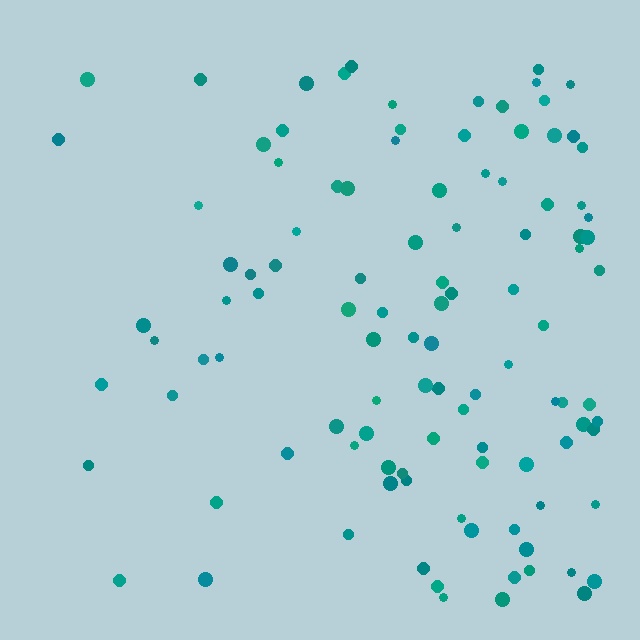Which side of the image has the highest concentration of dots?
The right.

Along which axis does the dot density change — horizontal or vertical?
Horizontal.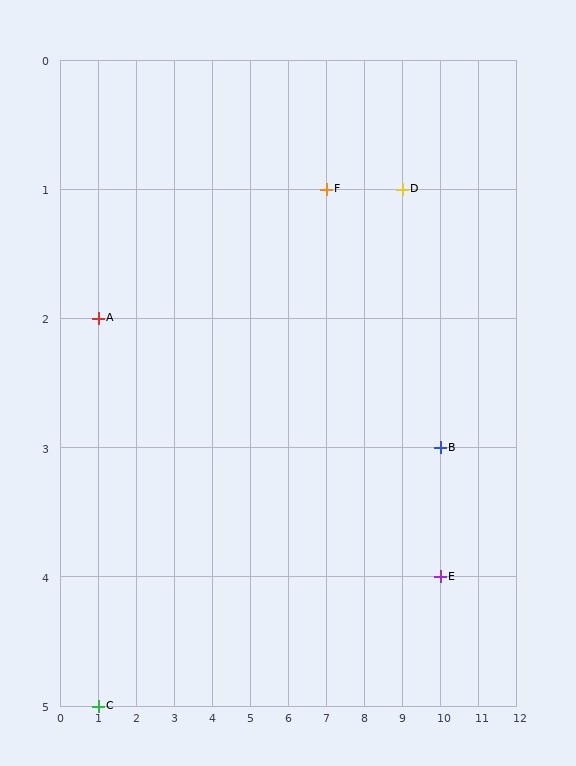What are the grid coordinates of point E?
Point E is at grid coordinates (10, 4).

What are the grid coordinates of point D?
Point D is at grid coordinates (9, 1).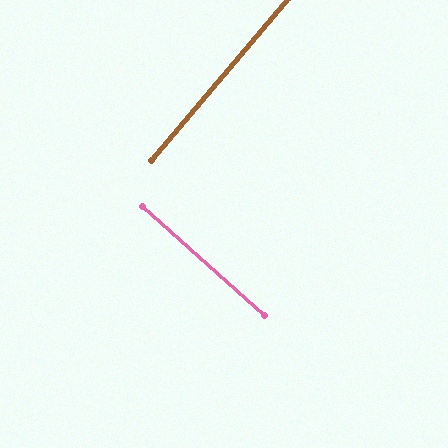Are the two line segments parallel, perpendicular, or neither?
Perpendicular — they meet at approximately 88°.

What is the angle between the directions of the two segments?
Approximately 88 degrees.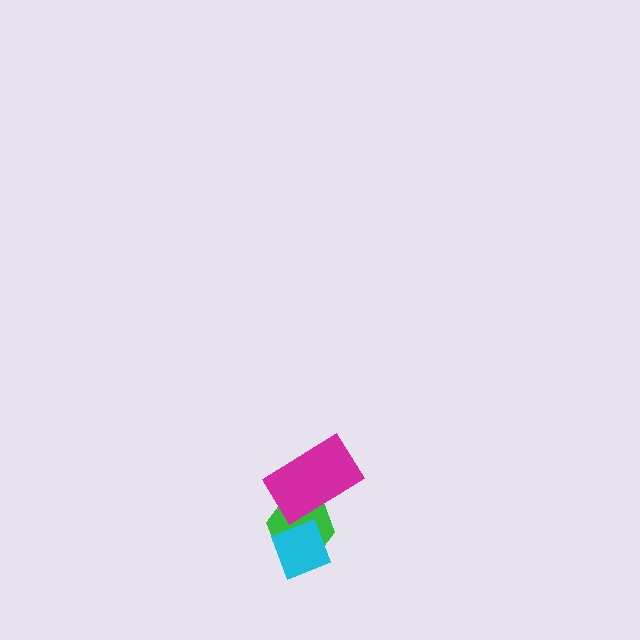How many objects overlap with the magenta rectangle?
1 object overlaps with the magenta rectangle.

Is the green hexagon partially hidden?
Yes, it is partially covered by another shape.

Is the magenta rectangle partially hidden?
No, no other shape covers it.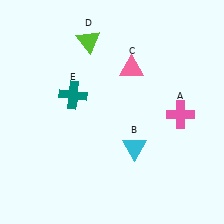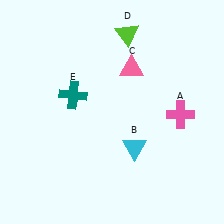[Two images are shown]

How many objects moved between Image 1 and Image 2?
1 object moved between the two images.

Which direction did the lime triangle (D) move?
The lime triangle (D) moved right.